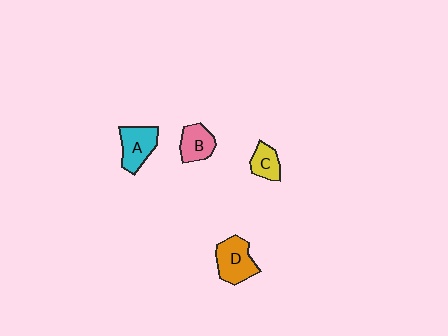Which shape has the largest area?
Shape D (orange).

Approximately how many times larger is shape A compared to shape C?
Approximately 1.5 times.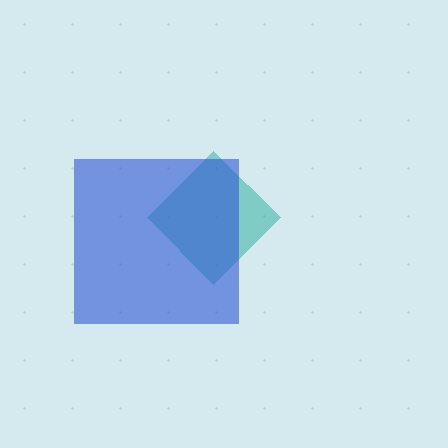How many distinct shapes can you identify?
There are 2 distinct shapes: a teal diamond, a blue square.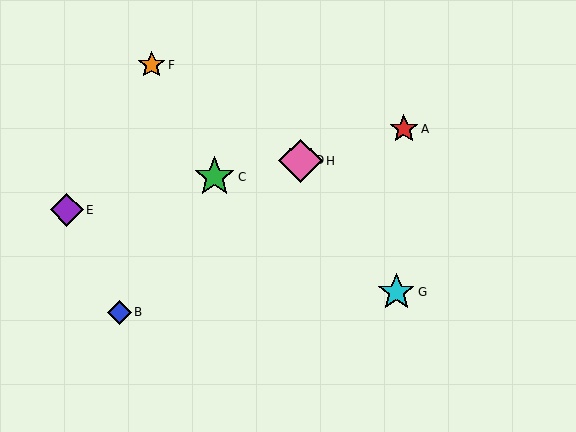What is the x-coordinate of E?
Object E is at x≈67.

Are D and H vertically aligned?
Yes, both are at x≈301.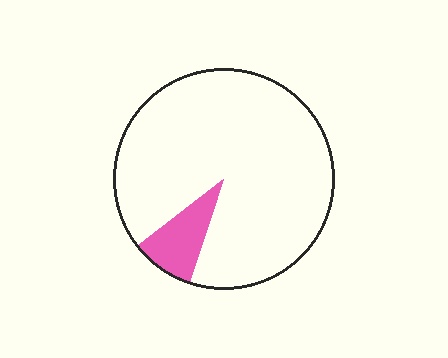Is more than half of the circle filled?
No.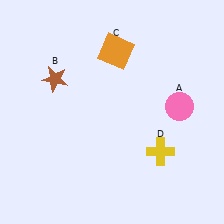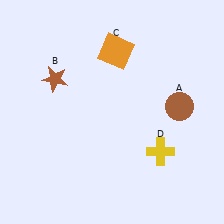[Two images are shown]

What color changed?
The circle (A) changed from pink in Image 1 to brown in Image 2.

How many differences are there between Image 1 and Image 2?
There is 1 difference between the two images.